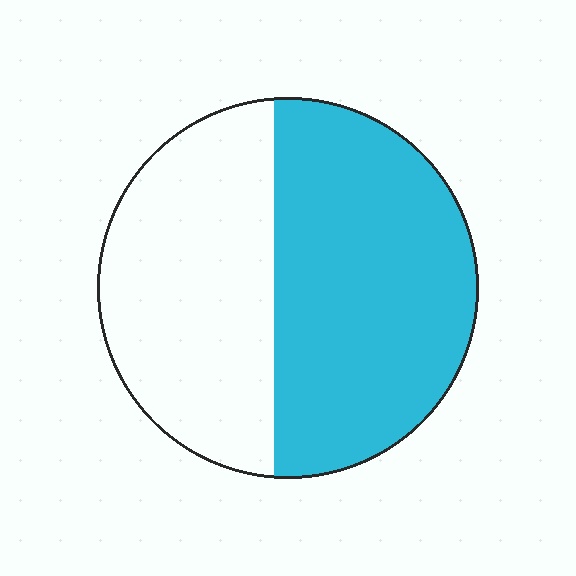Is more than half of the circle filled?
Yes.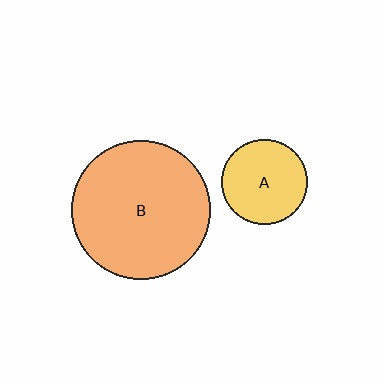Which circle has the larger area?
Circle B (orange).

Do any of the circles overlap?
No, none of the circles overlap.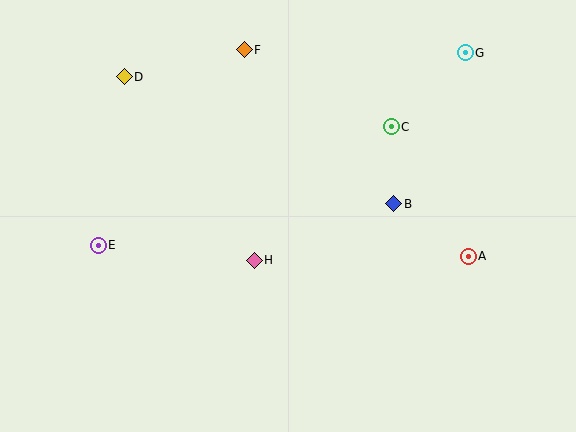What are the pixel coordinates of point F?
Point F is at (244, 50).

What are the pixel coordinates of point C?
Point C is at (391, 127).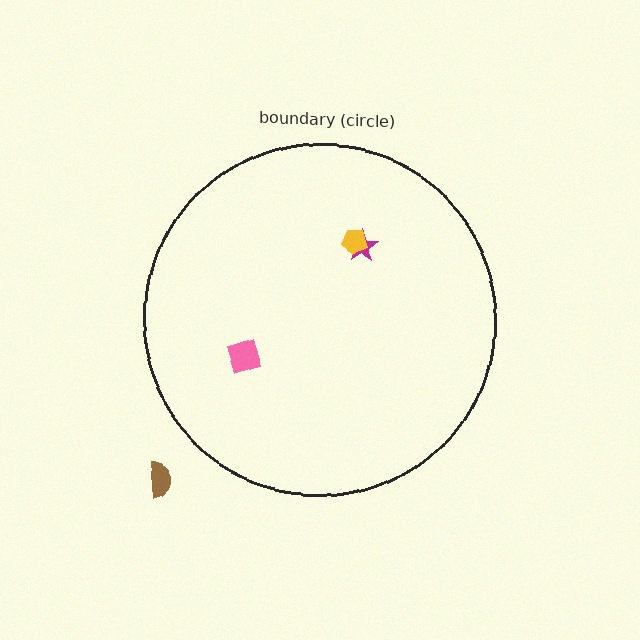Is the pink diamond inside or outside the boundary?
Inside.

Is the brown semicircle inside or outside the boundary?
Outside.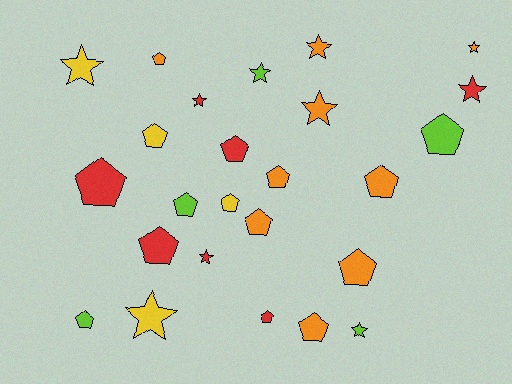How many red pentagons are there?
There are 4 red pentagons.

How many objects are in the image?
There are 25 objects.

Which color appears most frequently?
Orange, with 9 objects.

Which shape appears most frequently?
Pentagon, with 15 objects.